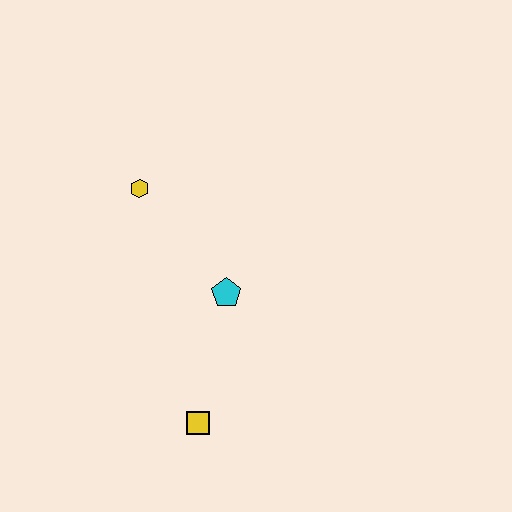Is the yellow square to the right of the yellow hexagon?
Yes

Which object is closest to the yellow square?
The cyan pentagon is closest to the yellow square.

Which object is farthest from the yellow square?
The yellow hexagon is farthest from the yellow square.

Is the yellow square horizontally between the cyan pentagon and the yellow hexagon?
Yes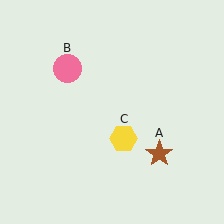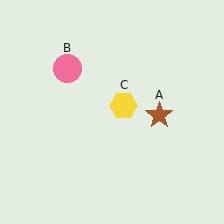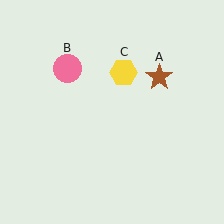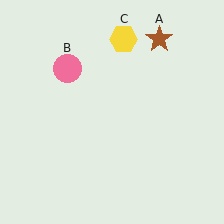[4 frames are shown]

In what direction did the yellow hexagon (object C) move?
The yellow hexagon (object C) moved up.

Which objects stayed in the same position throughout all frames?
Pink circle (object B) remained stationary.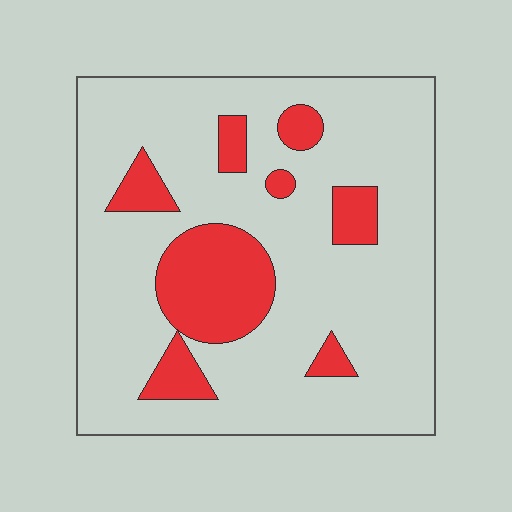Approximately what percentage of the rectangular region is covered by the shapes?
Approximately 20%.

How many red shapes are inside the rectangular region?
8.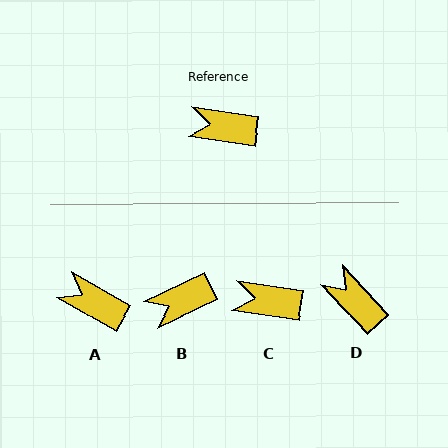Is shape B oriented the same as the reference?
No, it is off by about 33 degrees.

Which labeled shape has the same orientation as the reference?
C.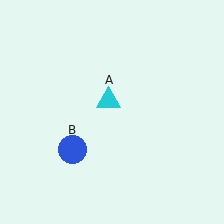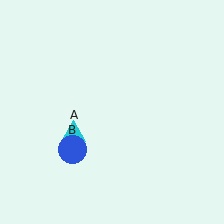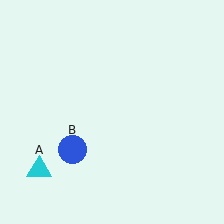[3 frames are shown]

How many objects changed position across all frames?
1 object changed position: cyan triangle (object A).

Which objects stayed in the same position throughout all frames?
Blue circle (object B) remained stationary.